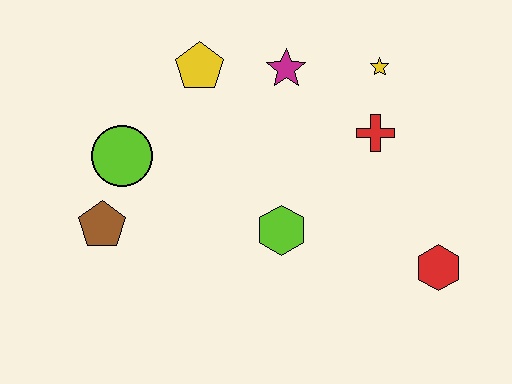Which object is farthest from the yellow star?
The brown pentagon is farthest from the yellow star.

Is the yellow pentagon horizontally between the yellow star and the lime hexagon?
No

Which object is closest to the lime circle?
The brown pentagon is closest to the lime circle.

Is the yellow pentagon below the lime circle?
No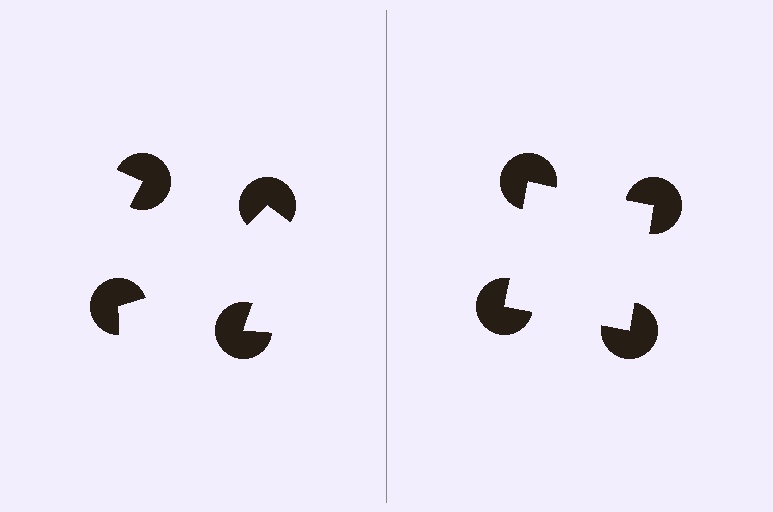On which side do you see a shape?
An illusory square appears on the right side. On the left side the wedge cuts are rotated, so no coherent shape forms.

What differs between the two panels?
The pac-man discs are positioned identically on both sides; only the wedge orientations differ. On the right they align to a square; on the left they are misaligned.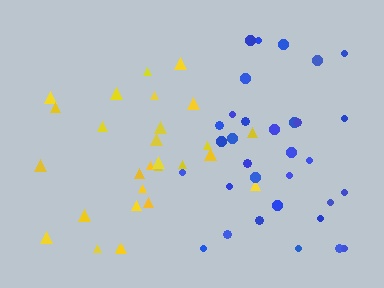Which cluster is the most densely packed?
Yellow.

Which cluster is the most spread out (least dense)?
Blue.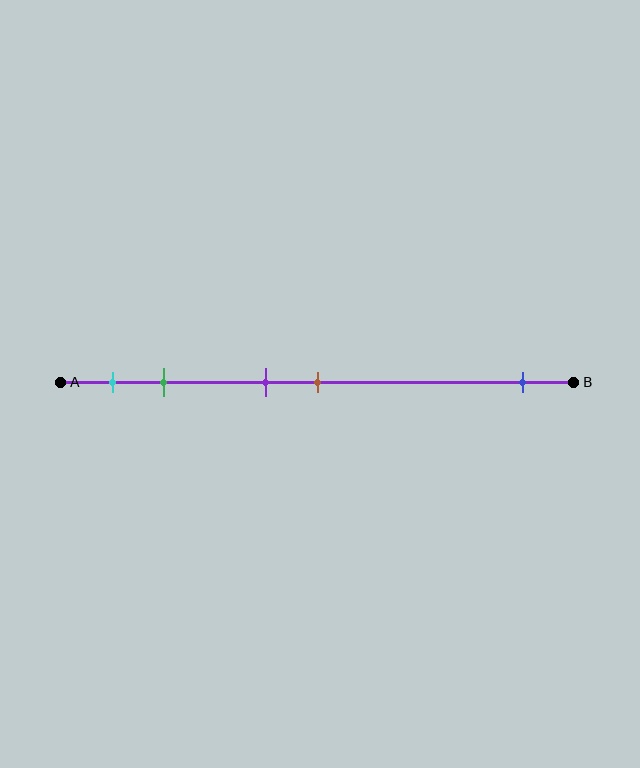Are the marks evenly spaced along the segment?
No, the marks are not evenly spaced.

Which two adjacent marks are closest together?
The purple and brown marks are the closest adjacent pair.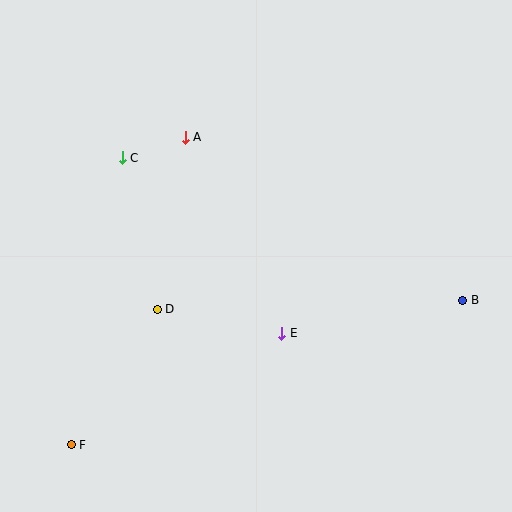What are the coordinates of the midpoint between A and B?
The midpoint between A and B is at (324, 219).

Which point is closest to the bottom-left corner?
Point F is closest to the bottom-left corner.